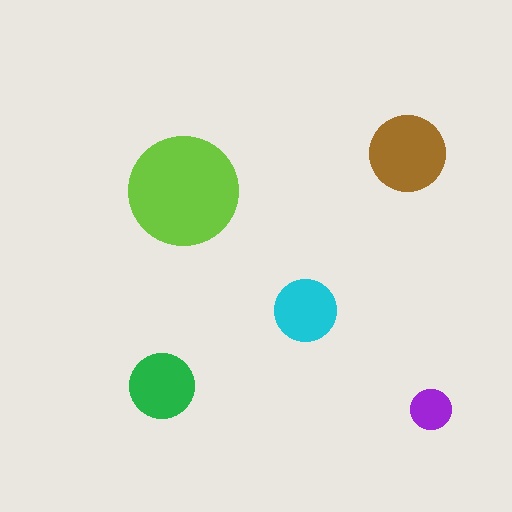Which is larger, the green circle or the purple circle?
The green one.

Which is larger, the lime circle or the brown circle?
The lime one.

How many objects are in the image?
There are 5 objects in the image.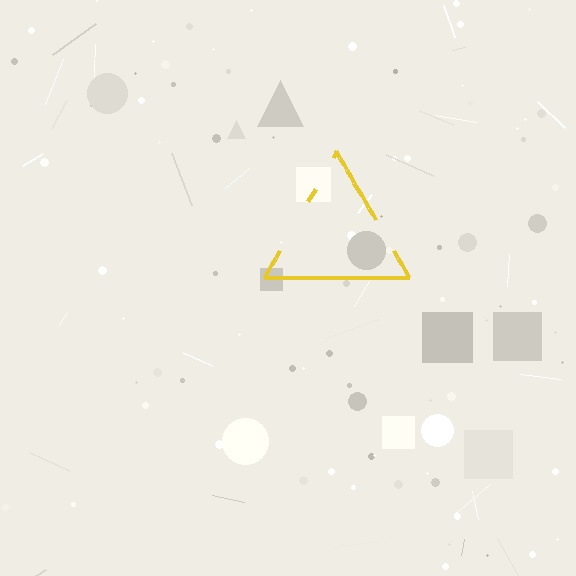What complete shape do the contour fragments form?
The contour fragments form a triangle.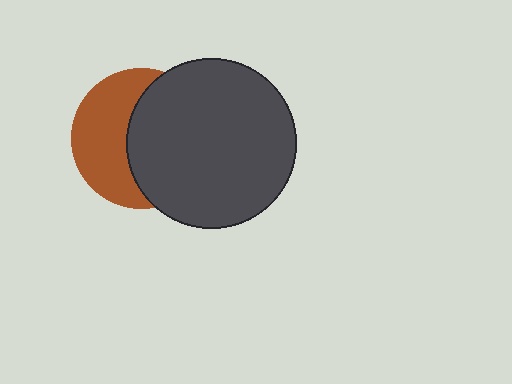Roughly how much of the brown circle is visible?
About half of it is visible (roughly 46%).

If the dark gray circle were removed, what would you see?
You would see the complete brown circle.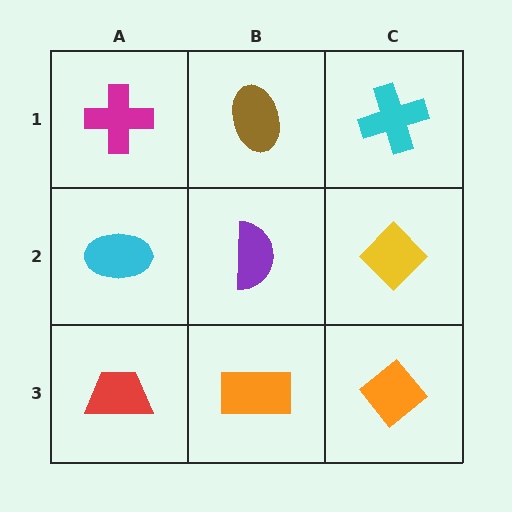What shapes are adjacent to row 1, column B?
A purple semicircle (row 2, column B), a magenta cross (row 1, column A), a cyan cross (row 1, column C).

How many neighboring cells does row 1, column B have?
3.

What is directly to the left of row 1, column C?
A brown ellipse.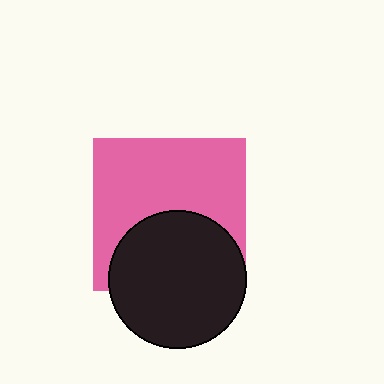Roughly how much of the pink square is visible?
About half of it is visible (roughly 61%).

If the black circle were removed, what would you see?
You would see the complete pink square.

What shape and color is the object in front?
The object in front is a black circle.